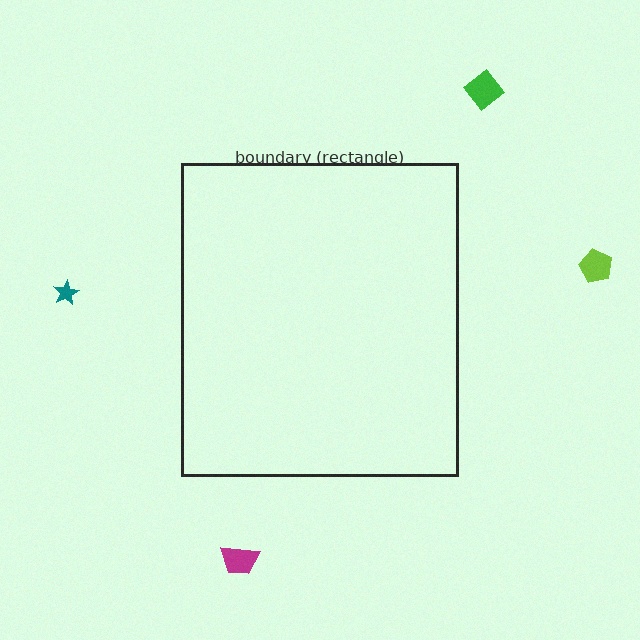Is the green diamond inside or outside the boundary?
Outside.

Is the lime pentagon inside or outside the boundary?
Outside.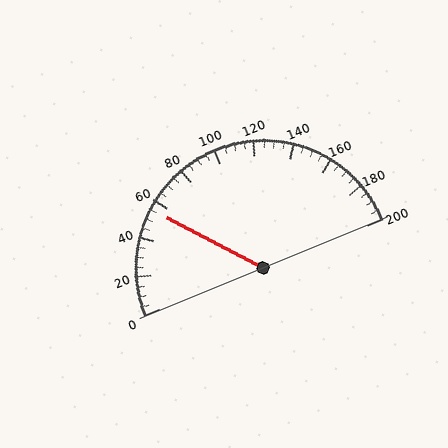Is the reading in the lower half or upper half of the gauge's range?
The reading is in the lower half of the range (0 to 200).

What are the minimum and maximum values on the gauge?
The gauge ranges from 0 to 200.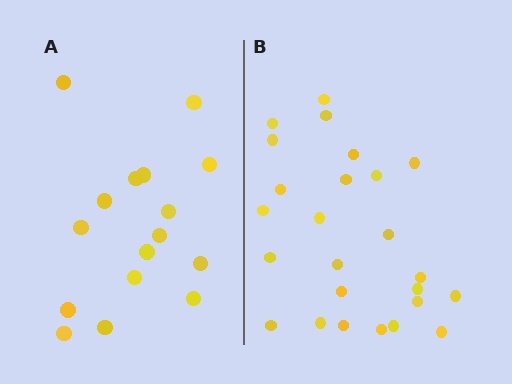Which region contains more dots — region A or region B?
Region B (the right region) has more dots.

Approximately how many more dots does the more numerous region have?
Region B has roughly 8 or so more dots than region A.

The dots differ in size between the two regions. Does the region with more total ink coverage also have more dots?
No. Region A has more total ink coverage because its dots are larger, but region B actually contains more individual dots. Total area can be misleading — the number of items is what matters here.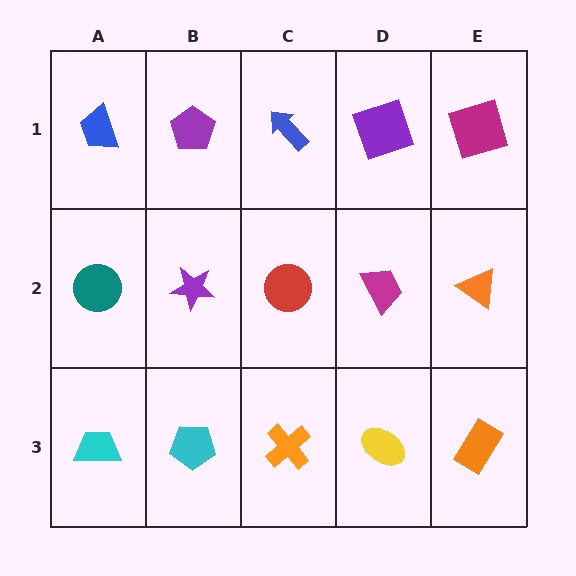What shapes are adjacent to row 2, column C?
A blue arrow (row 1, column C), an orange cross (row 3, column C), a purple star (row 2, column B), a magenta trapezoid (row 2, column D).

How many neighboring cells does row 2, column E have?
3.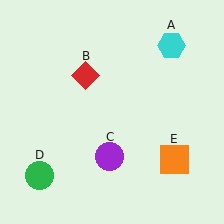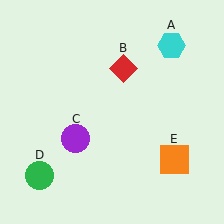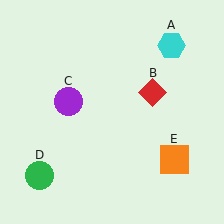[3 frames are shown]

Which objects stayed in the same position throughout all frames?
Cyan hexagon (object A) and green circle (object D) and orange square (object E) remained stationary.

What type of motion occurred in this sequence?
The red diamond (object B), purple circle (object C) rotated clockwise around the center of the scene.